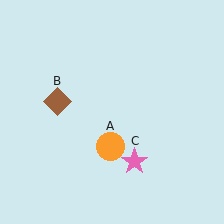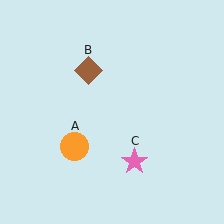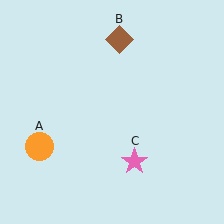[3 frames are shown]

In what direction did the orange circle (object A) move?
The orange circle (object A) moved left.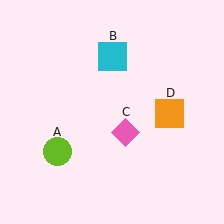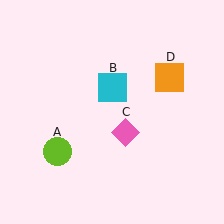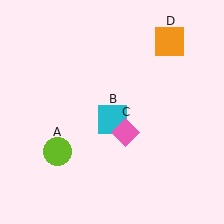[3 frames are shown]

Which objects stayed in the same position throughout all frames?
Lime circle (object A) and pink diamond (object C) remained stationary.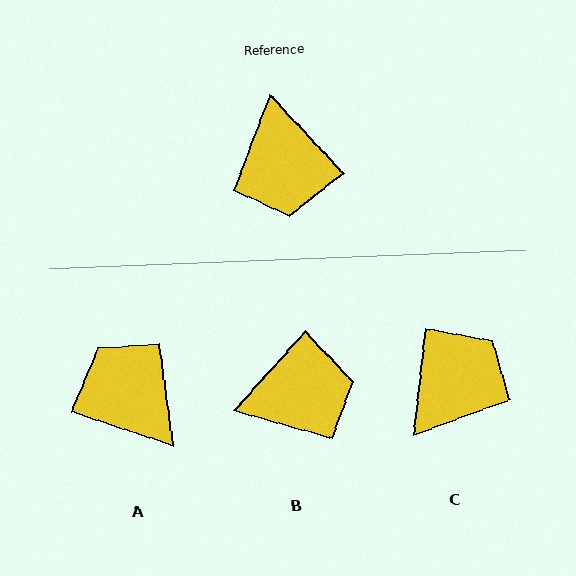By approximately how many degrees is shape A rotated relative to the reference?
Approximately 151 degrees clockwise.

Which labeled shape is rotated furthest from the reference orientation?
A, about 151 degrees away.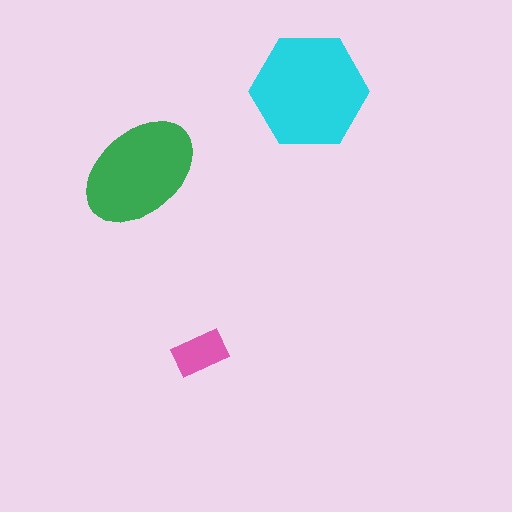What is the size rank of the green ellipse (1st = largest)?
2nd.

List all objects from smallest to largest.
The pink rectangle, the green ellipse, the cyan hexagon.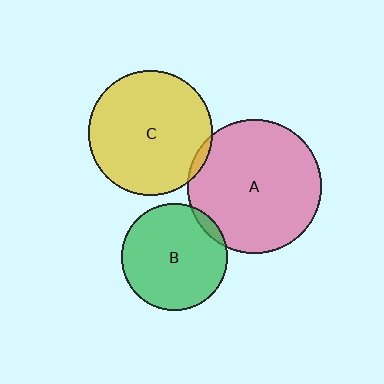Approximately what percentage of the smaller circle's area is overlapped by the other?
Approximately 5%.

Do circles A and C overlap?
Yes.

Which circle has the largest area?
Circle A (pink).